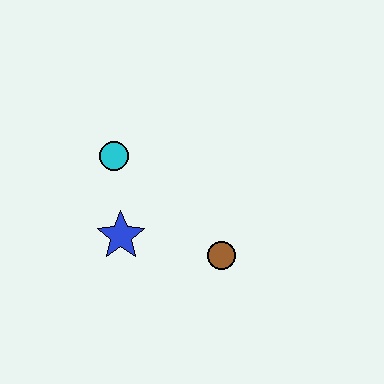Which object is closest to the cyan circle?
The blue star is closest to the cyan circle.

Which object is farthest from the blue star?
The brown circle is farthest from the blue star.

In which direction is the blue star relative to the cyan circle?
The blue star is below the cyan circle.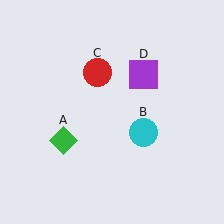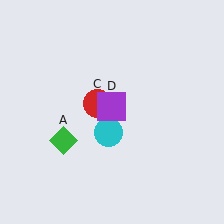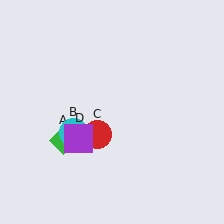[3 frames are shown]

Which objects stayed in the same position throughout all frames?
Green diamond (object A) remained stationary.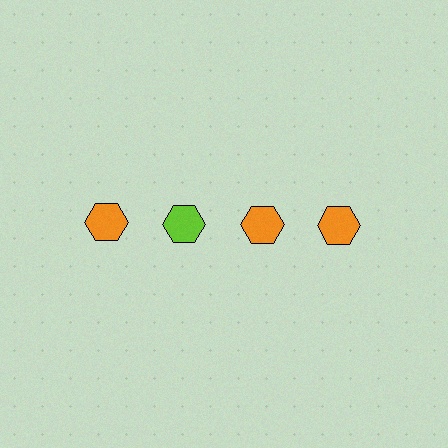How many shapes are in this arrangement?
There are 4 shapes arranged in a grid pattern.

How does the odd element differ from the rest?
It has a different color: lime instead of orange.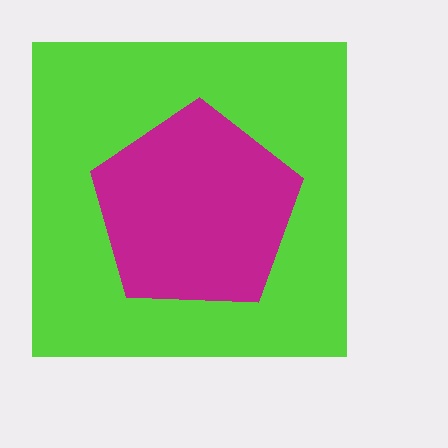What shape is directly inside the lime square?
The magenta pentagon.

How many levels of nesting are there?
2.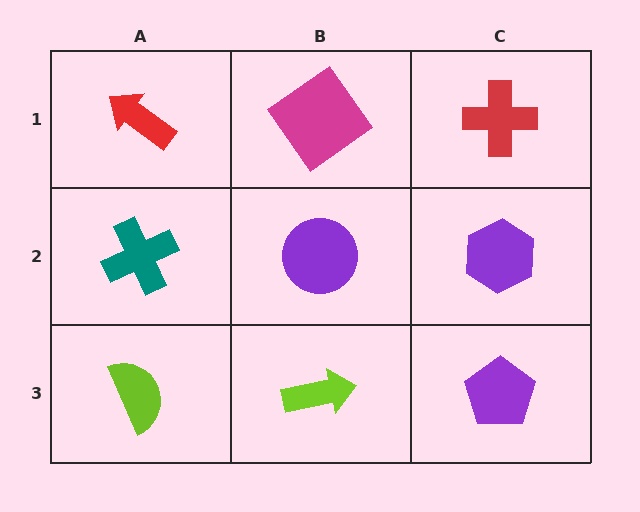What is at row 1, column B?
A magenta diamond.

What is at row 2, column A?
A teal cross.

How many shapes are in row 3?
3 shapes.